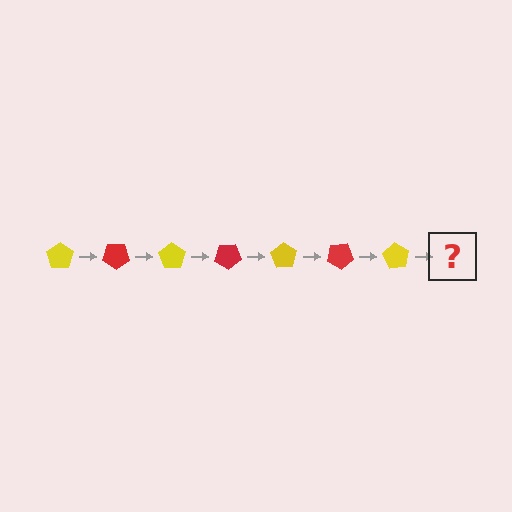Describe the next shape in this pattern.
It should be a red pentagon, rotated 245 degrees from the start.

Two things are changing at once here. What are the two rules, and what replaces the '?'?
The two rules are that it rotates 35 degrees each step and the color cycles through yellow and red. The '?' should be a red pentagon, rotated 245 degrees from the start.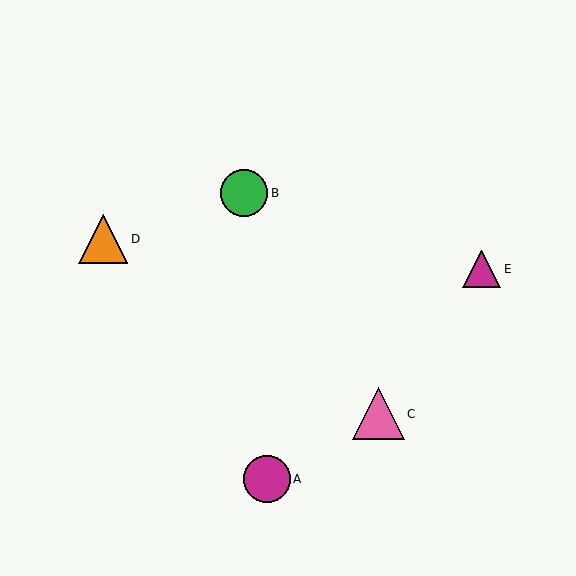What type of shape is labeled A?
Shape A is a magenta circle.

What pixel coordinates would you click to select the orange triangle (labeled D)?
Click at (103, 239) to select the orange triangle D.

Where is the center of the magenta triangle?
The center of the magenta triangle is at (482, 269).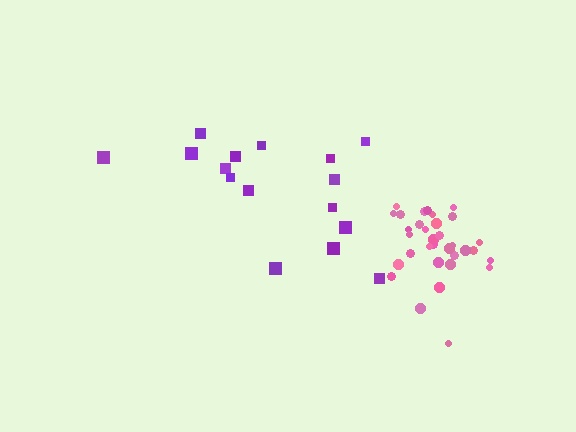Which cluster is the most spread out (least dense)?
Purple.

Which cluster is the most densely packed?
Pink.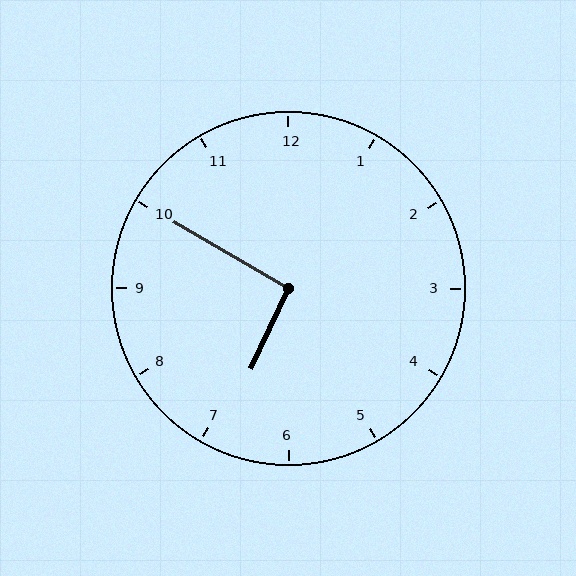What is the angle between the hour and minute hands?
Approximately 95 degrees.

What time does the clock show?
6:50.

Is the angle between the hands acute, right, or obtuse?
It is right.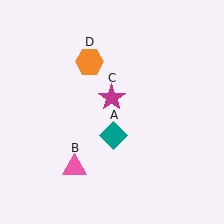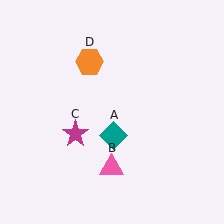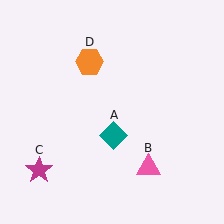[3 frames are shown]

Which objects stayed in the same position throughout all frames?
Teal diamond (object A) and orange hexagon (object D) remained stationary.